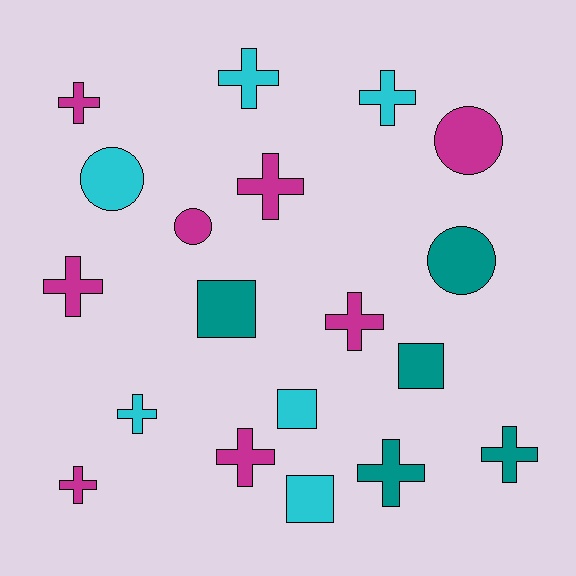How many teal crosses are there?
There are 2 teal crosses.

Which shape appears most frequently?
Cross, with 11 objects.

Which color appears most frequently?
Magenta, with 8 objects.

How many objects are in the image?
There are 19 objects.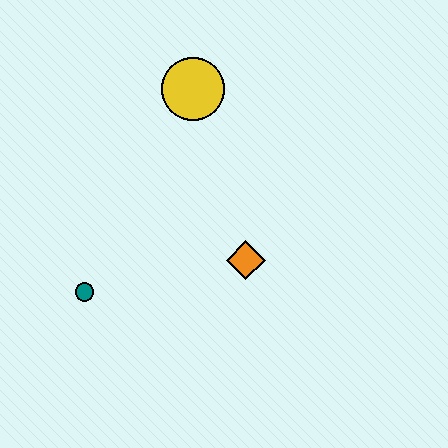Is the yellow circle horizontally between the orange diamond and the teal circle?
Yes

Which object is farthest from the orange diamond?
The yellow circle is farthest from the orange diamond.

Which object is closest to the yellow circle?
The orange diamond is closest to the yellow circle.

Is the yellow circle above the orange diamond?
Yes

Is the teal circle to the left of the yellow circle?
Yes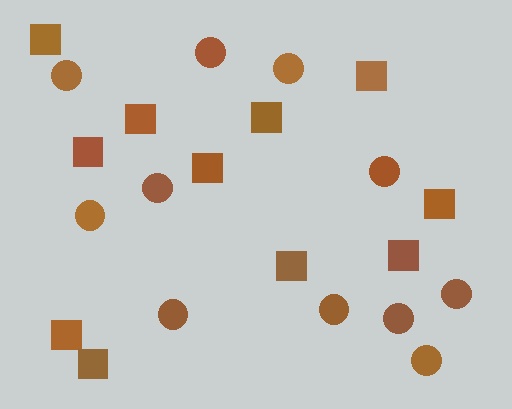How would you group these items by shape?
There are 2 groups: one group of circles (11) and one group of squares (11).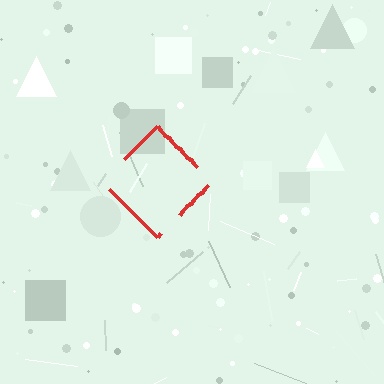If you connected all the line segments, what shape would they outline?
They would outline a diamond.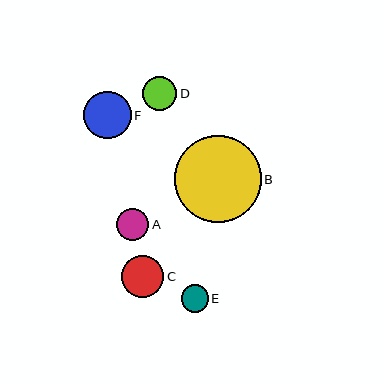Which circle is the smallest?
Circle E is the smallest with a size of approximately 27 pixels.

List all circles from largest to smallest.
From largest to smallest: B, F, C, D, A, E.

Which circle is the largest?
Circle B is the largest with a size of approximately 87 pixels.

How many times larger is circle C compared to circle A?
Circle C is approximately 1.3 times the size of circle A.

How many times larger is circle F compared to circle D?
Circle F is approximately 1.4 times the size of circle D.